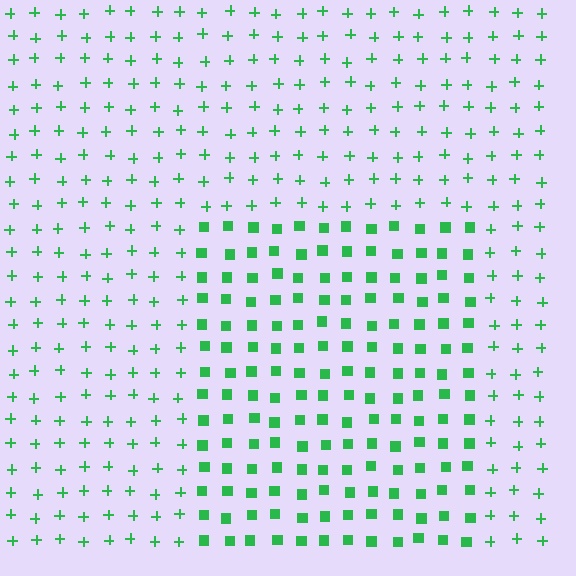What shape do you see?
I see a rectangle.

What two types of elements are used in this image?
The image uses squares inside the rectangle region and plus signs outside it.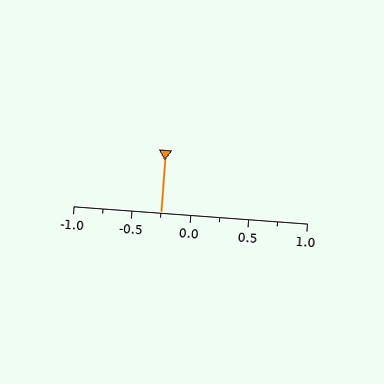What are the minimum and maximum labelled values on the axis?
The axis runs from -1.0 to 1.0.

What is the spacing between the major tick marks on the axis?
The major ticks are spaced 0.5 apart.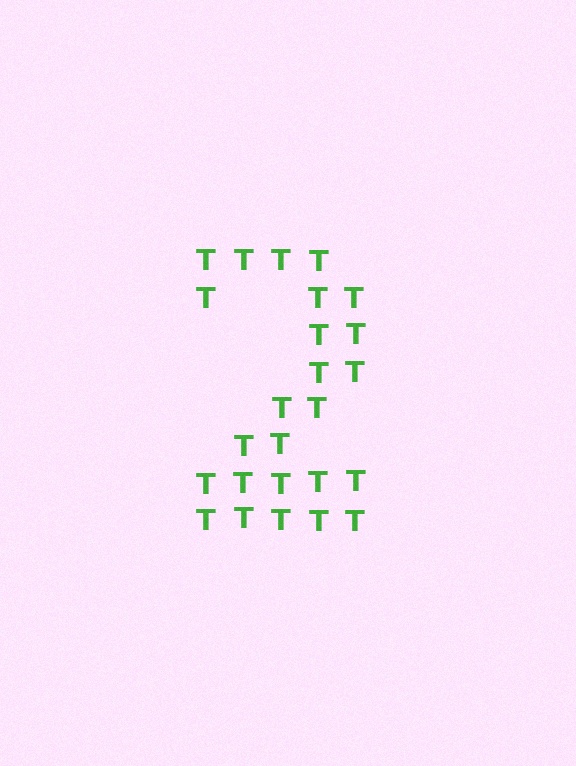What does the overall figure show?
The overall figure shows the digit 2.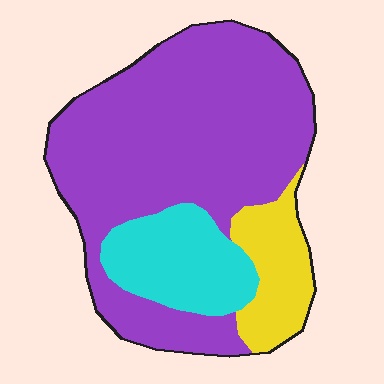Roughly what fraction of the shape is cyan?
Cyan covers roughly 20% of the shape.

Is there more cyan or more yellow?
Cyan.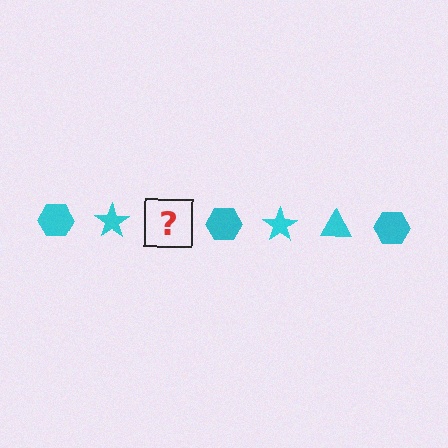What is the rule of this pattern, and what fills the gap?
The rule is that the pattern cycles through hexagon, star, triangle shapes in cyan. The gap should be filled with a cyan triangle.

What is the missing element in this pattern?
The missing element is a cyan triangle.